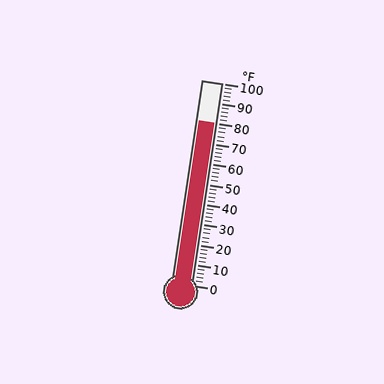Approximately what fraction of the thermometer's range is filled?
The thermometer is filled to approximately 80% of its range.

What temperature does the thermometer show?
The thermometer shows approximately 80°F.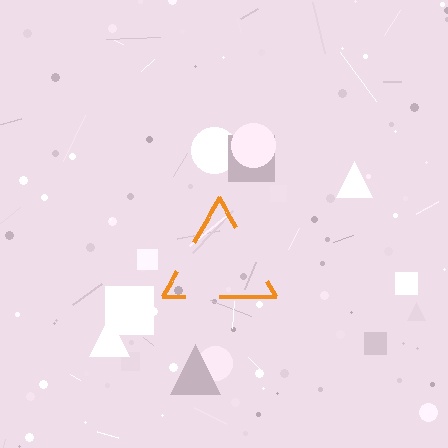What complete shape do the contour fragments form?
The contour fragments form a triangle.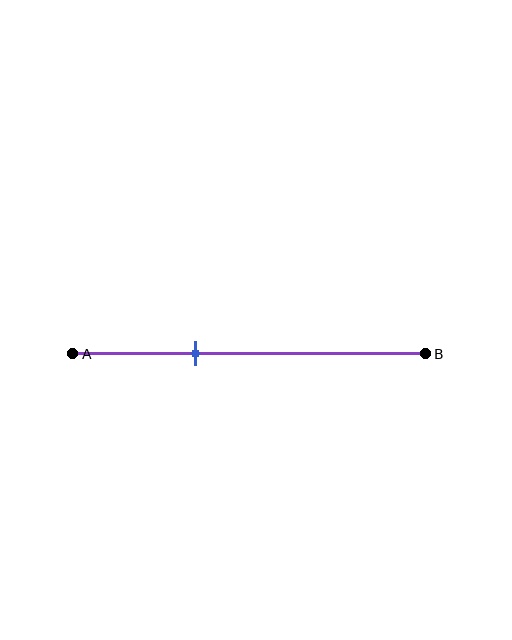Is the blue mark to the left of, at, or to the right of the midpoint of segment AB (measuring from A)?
The blue mark is to the left of the midpoint of segment AB.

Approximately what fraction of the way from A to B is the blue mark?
The blue mark is approximately 35% of the way from A to B.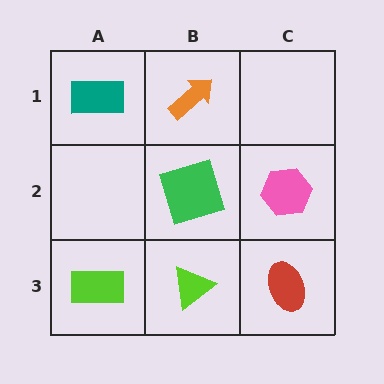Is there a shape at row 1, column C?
No, that cell is empty.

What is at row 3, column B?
A lime triangle.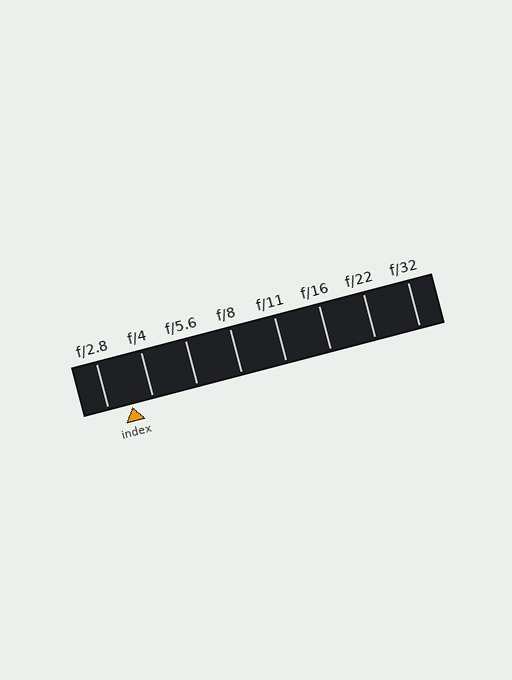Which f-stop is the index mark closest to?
The index mark is closest to f/4.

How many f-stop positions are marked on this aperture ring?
There are 8 f-stop positions marked.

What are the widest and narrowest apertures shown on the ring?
The widest aperture shown is f/2.8 and the narrowest is f/32.